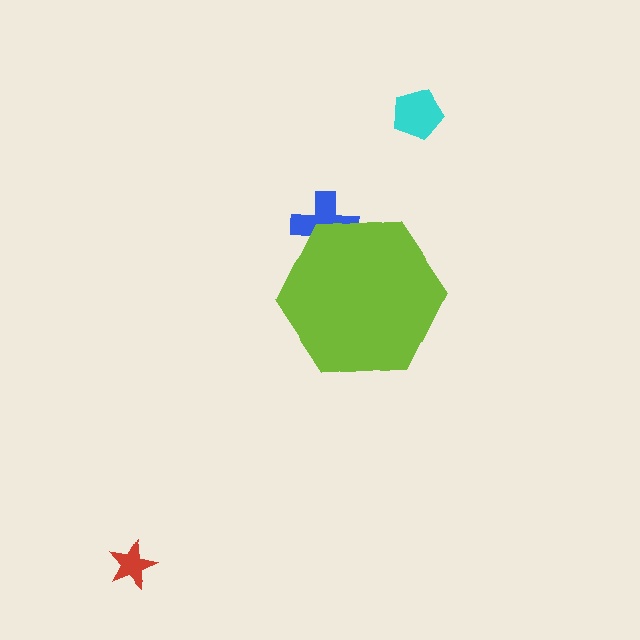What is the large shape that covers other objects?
A lime hexagon.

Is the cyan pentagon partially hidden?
No, the cyan pentagon is fully visible.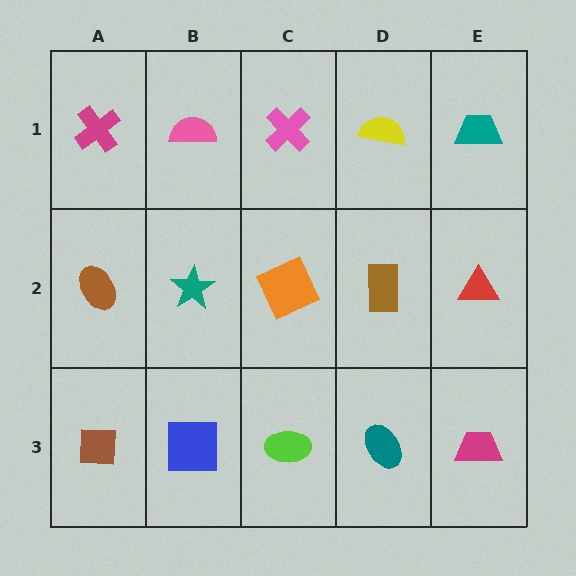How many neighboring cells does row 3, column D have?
3.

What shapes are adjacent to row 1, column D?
A brown rectangle (row 2, column D), a pink cross (row 1, column C), a teal trapezoid (row 1, column E).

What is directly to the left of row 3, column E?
A teal ellipse.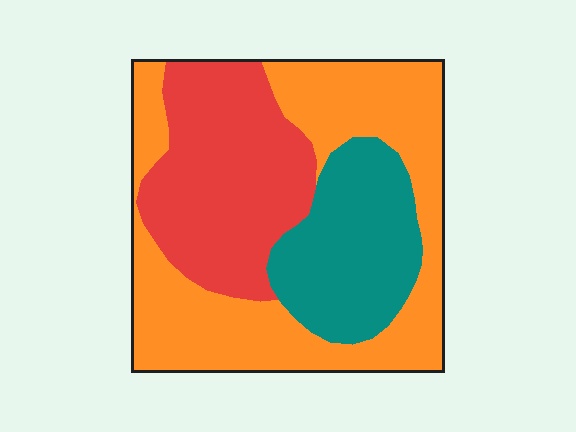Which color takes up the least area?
Teal, at roughly 25%.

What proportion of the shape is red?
Red covers around 30% of the shape.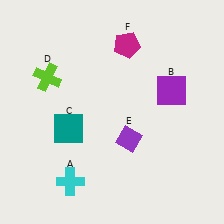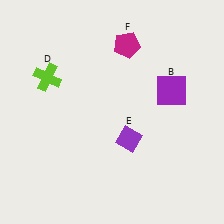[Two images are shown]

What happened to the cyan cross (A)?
The cyan cross (A) was removed in Image 2. It was in the bottom-left area of Image 1.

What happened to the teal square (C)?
The teal square (C) was removed in Image 2. It was in the bottom-left area of Image 1.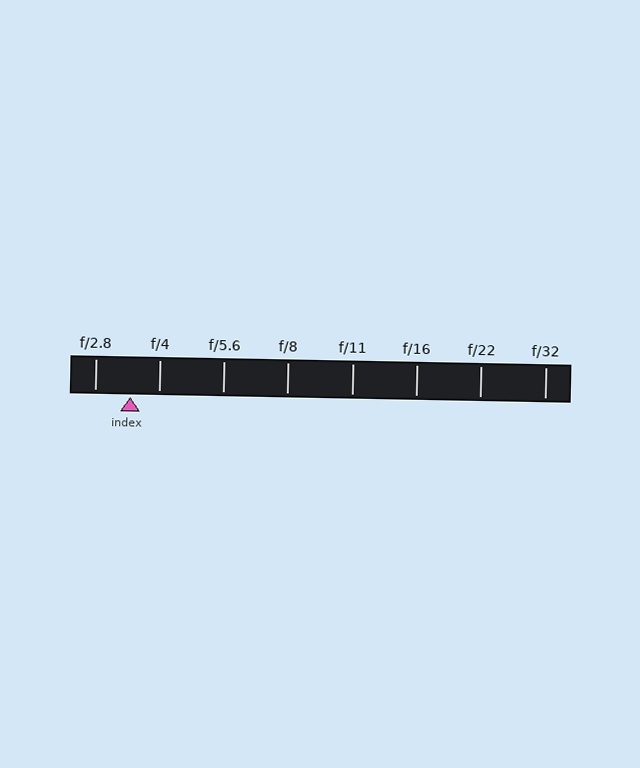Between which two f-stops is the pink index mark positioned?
The index mark is between f/2.8 and f/4.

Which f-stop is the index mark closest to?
The index mark is closest to f/4.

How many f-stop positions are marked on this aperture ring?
There are 8 f-stop positions marked.